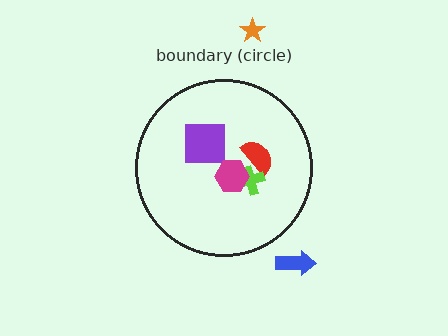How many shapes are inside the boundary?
4 inside, 2 outside.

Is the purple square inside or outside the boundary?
Inside.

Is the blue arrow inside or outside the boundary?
Outside.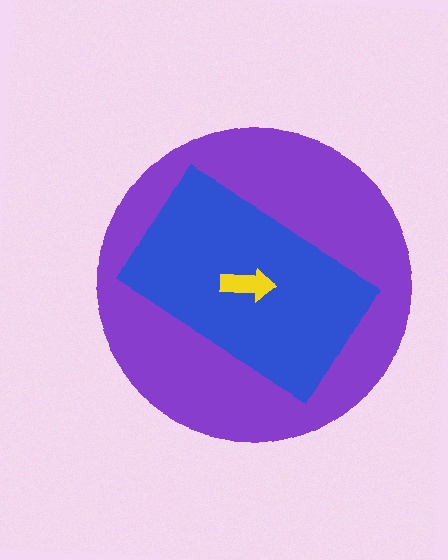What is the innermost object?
The yellow arrow.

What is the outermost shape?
The purple circle.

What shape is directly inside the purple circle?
The blue rectangle.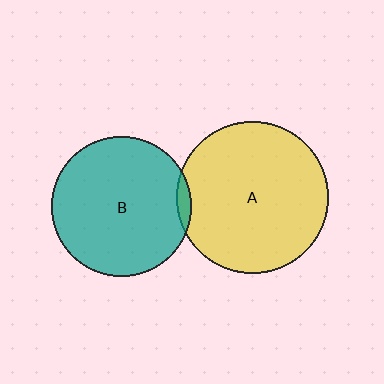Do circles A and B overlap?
Yes.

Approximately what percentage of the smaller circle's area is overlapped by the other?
Approximately 5%.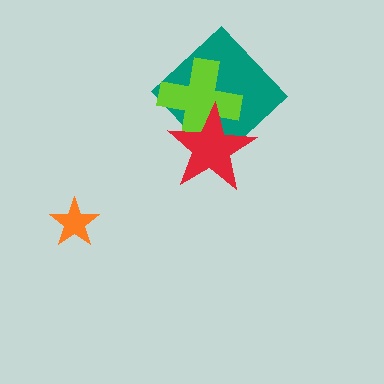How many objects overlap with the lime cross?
2 objects overlap with the lime cross.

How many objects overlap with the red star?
2 objects overlap with the red star.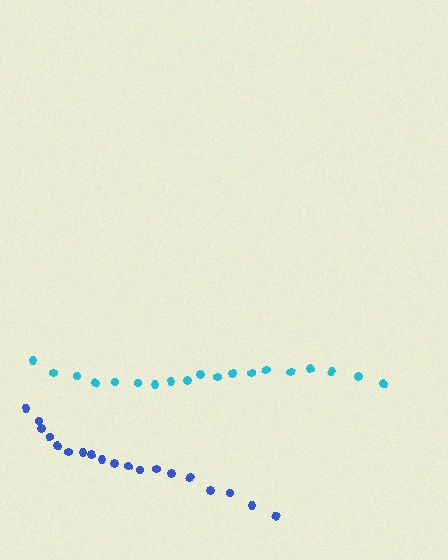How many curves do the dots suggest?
There are 2 distinct paths.